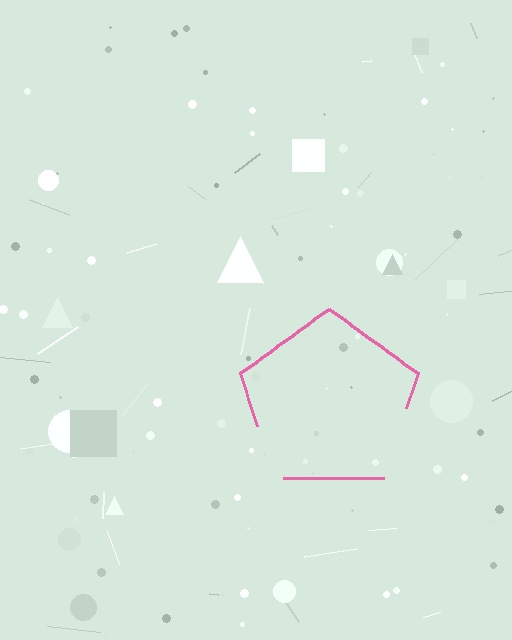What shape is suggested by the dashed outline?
The dashed outline suggests a pentagon.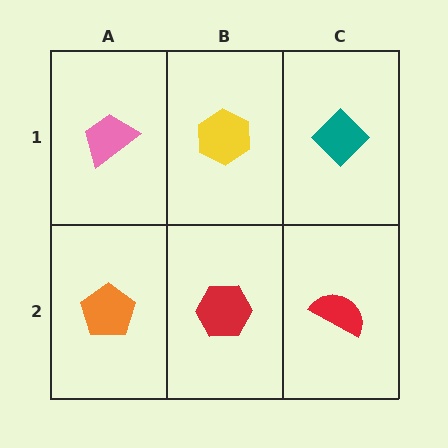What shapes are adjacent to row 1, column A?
An orange pentagon (row 2, column A), a yellow hexagon (row 1, column B).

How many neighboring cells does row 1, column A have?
2.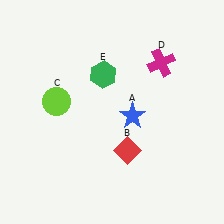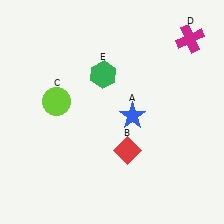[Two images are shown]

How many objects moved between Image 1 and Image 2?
1 object moved between the two images.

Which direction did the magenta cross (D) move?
The magenta cross (D) moved right.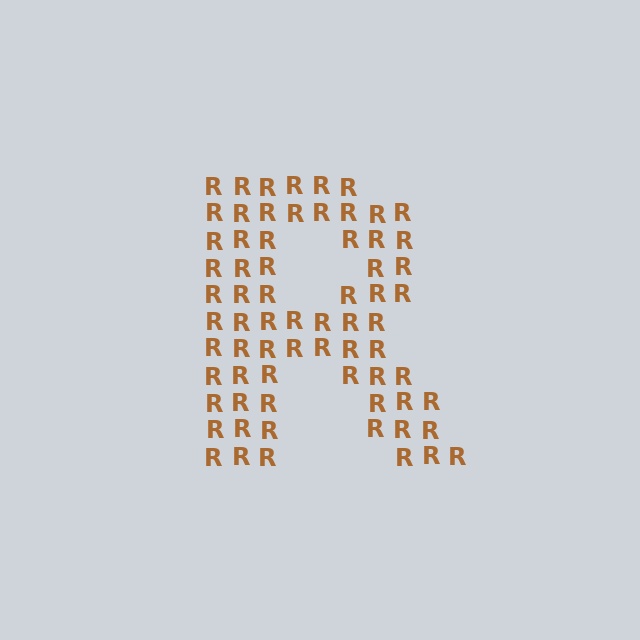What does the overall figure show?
The overall figure shows the letter R.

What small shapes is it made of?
It is made of small letter R's.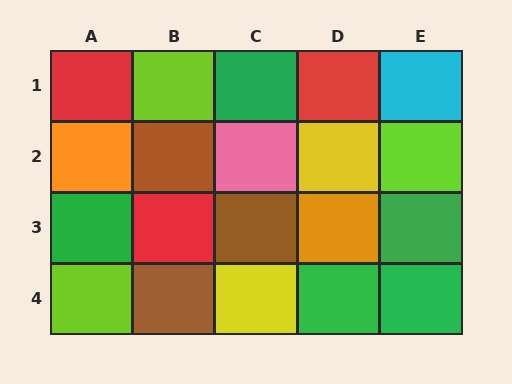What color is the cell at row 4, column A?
Lime.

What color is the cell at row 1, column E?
Cyan.